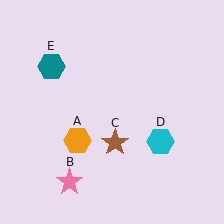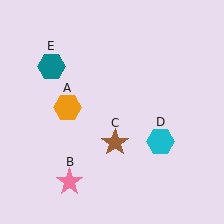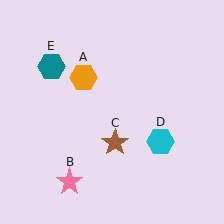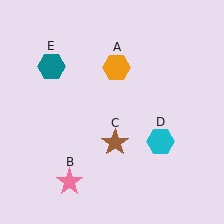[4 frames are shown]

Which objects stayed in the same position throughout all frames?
Pink star (object B) and brown star (object C) and cyan hexagon (object D) and teal hexagon (object E) remained stationary.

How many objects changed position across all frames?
1 object changed position: orange hexagon (object A).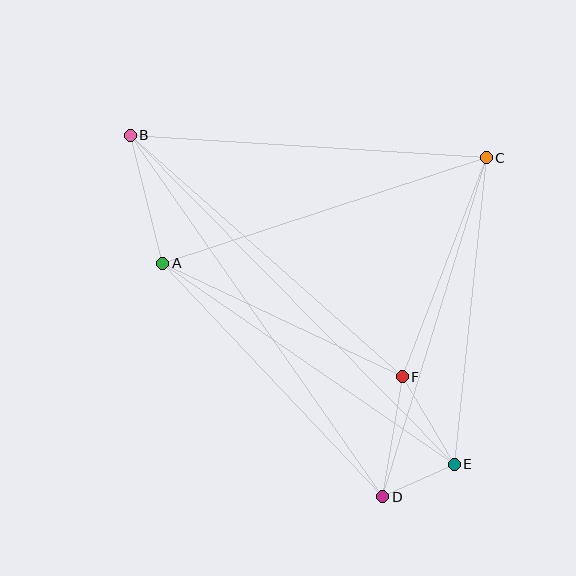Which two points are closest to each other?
Points D and E are closest to each other.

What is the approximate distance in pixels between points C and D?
The distance between C and D is approximately 355 pixels.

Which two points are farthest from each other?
Points B and E are farthest from each other.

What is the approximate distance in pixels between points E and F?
The distance between E and F is approximately 102 pixels.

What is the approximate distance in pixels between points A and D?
The distance between A and D is approximately 321 pixels.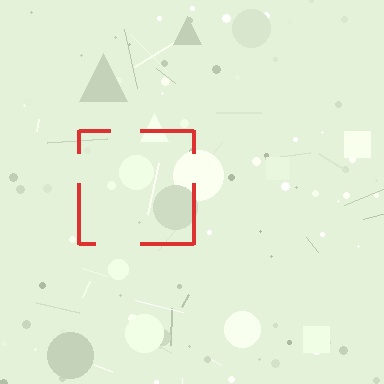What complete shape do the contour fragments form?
The contour fragments form a square.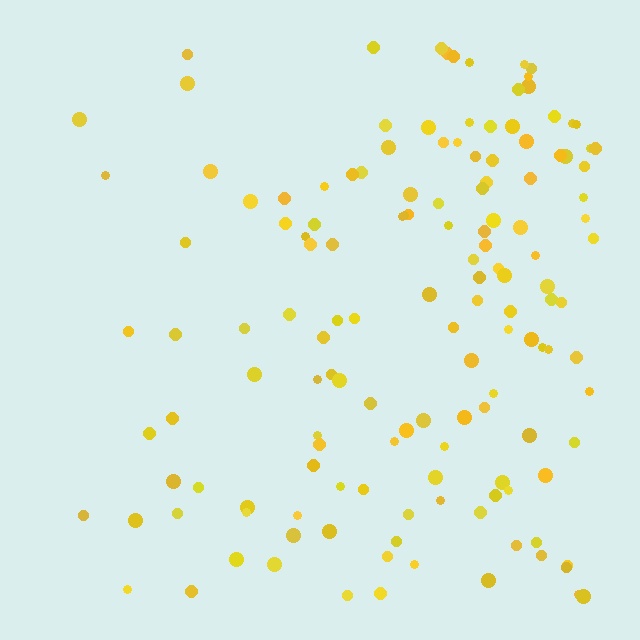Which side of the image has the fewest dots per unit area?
The left.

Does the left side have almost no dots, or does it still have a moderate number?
Still a moderate number, just noticeably fewer than the right.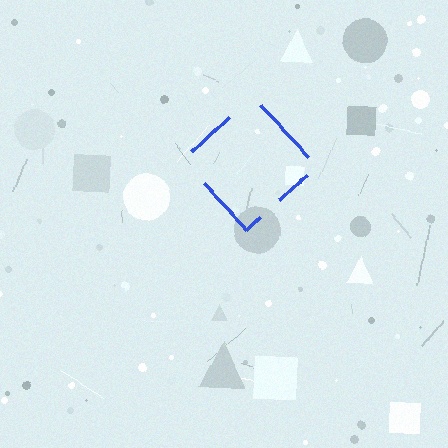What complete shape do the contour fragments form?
The contour fragments form a diamond.